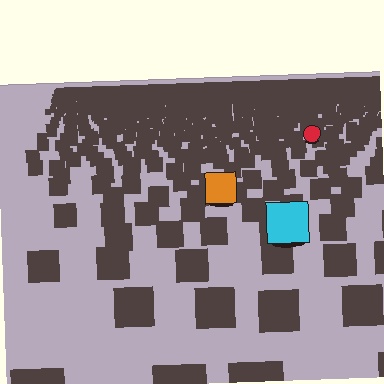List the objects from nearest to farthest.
From nearest to farthest: the cyan square, the orange square, the red circle.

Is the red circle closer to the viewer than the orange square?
No. The orange square is closer — you can tell from the texture gradient: the ground texture is coarser near it.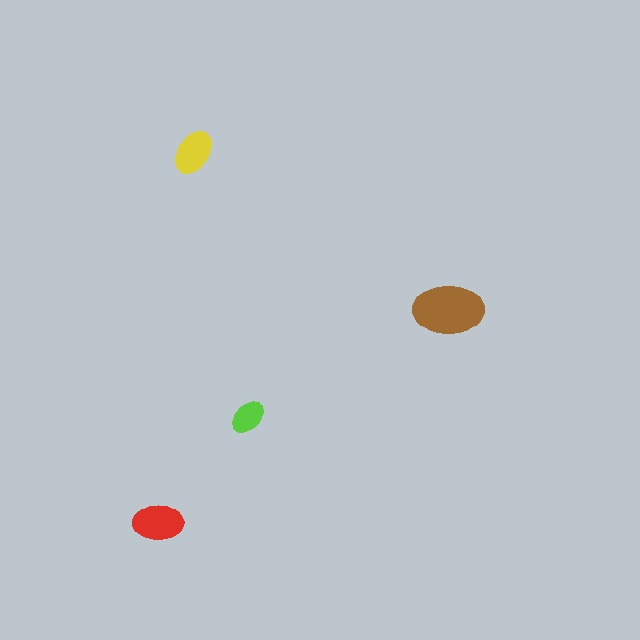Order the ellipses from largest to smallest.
the brown one, the red one, the yellow one, the lime one.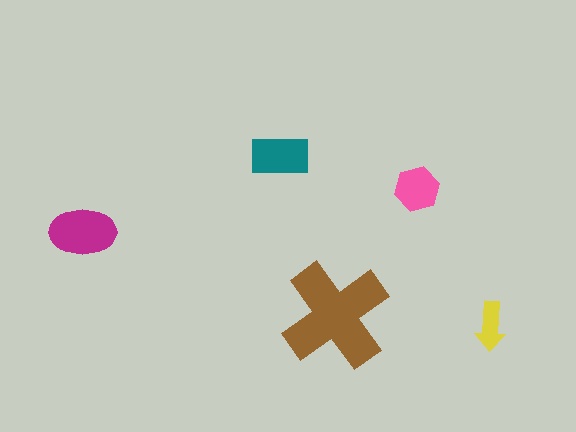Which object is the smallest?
The yellow arrow.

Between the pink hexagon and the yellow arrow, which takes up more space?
The pink hexagon.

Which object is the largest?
The brown cross.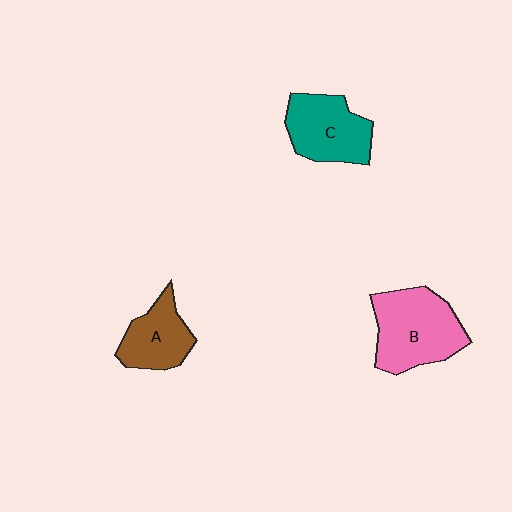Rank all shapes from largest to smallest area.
From largest to smallest: B (pink), C (teal), A (brown).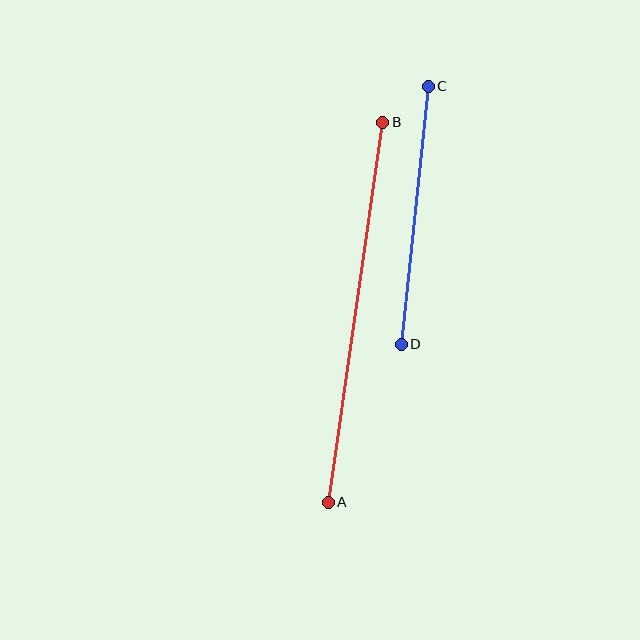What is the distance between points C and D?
The distance is approximately 260 pixels.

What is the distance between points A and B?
The distance is approximately 384 pixels.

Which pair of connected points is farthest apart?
Points A and B are farthest apart.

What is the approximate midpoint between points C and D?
The midpoint is at approximately (415, 215) pixels.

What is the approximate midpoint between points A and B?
The midpoint is at approximately (355, 312) pixels.